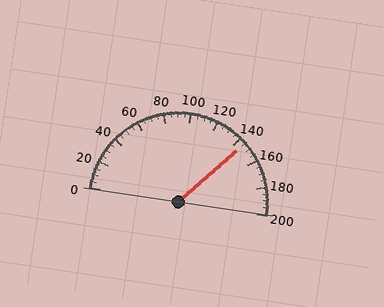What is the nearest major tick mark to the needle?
The nearest major tick mark is 140.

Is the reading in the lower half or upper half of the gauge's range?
The reading is in the upper half of the range (0 to 200).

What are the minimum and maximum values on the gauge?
The gauge ranges from 0 to 200.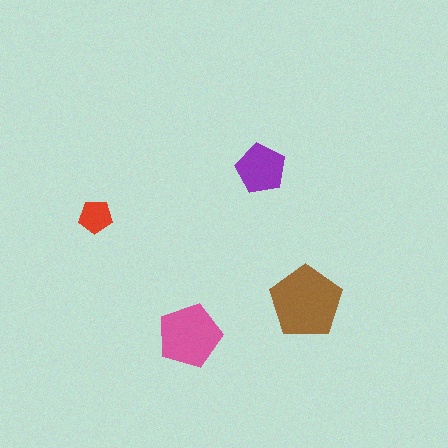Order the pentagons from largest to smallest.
the brown one, the pink one, the purple one, the red one.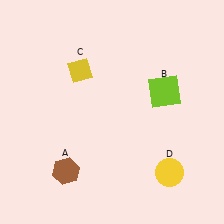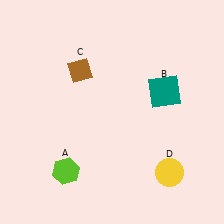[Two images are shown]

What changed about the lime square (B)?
In Image 1, B is lime. In Image 2, it changed to teal.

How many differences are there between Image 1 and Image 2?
There are 3 differences between the two images.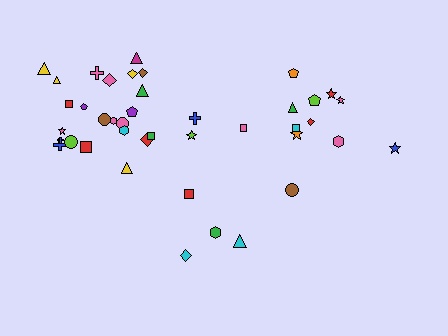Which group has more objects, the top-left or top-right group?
The top-left group.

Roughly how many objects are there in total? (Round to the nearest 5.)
Roughly 40 objects in total.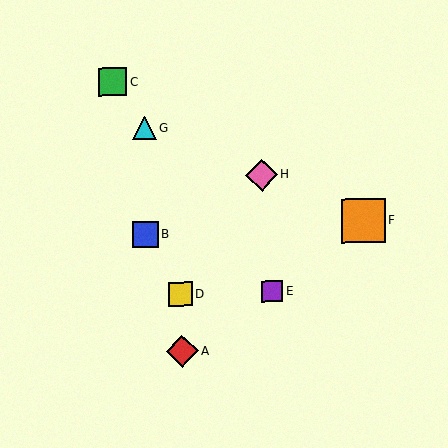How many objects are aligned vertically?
2 objects (B, G) are aligned vertically.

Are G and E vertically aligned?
No, G is at x≈144 and E is at x≈272.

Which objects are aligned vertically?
Objects B, G are aligned vertically.